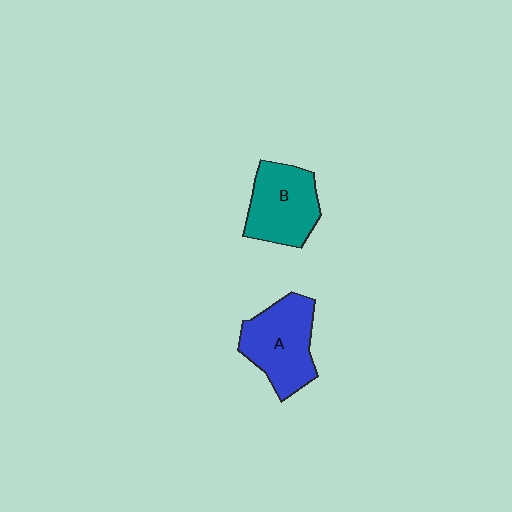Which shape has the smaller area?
Shape B (teal).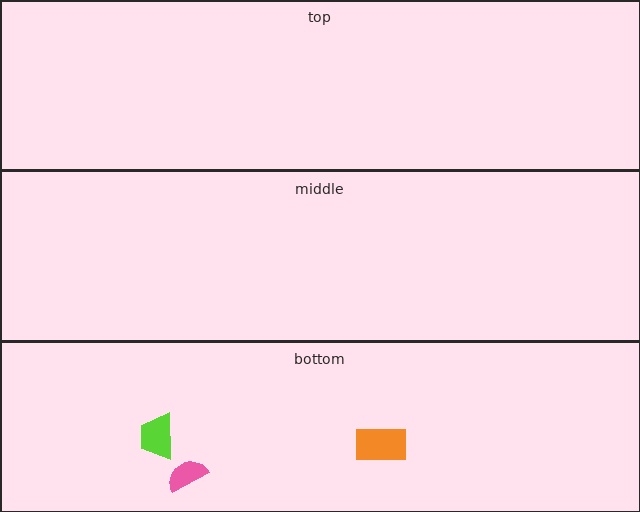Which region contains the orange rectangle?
The bottom region.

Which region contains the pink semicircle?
The bottom region.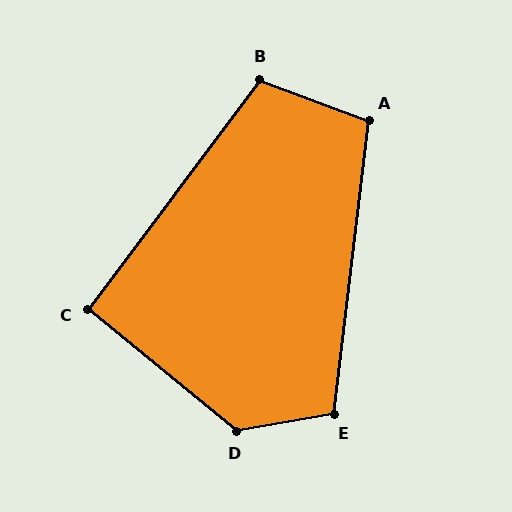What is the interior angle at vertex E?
Approximately 107 degrees (obtuse).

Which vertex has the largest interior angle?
D, at approximately 131 degrees.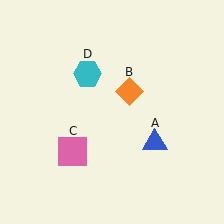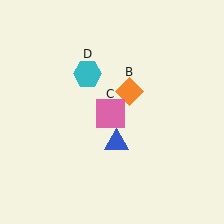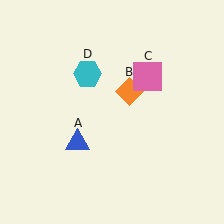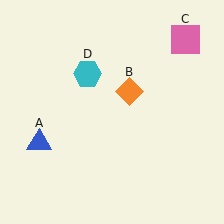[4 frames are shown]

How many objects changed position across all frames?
2 objects changed position: blue triangle (object A), pink square (object C).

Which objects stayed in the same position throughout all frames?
Orange diamond (object B) and cyan hexagon (object D) remained stationary.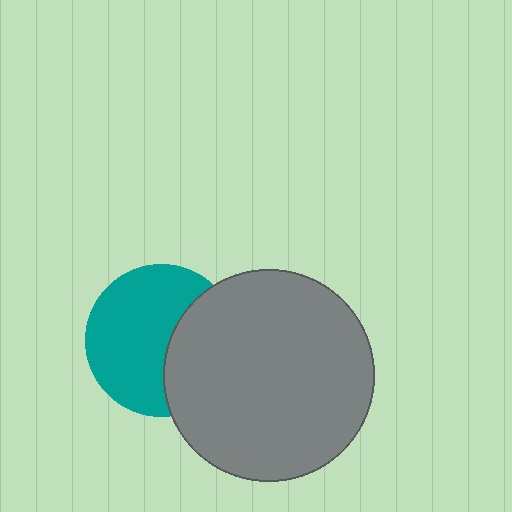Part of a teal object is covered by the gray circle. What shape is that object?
It is a circle.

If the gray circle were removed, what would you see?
You would see the complete teal circle.